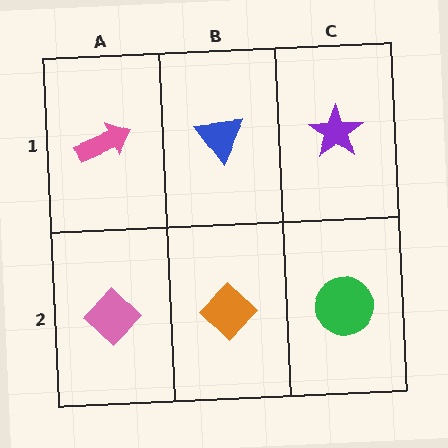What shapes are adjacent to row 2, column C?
A purple star (row 1, column C), an orange diamond (row 2, column B).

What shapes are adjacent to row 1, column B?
An orange diamond (row 2, column B), a pink arrow (row 1, column A), a purple star (row 1, column C).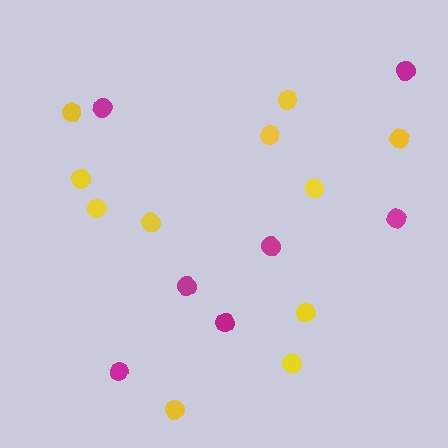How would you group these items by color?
There are 2 groups: one group of magenta circles (7) and one group of yellow circles (11).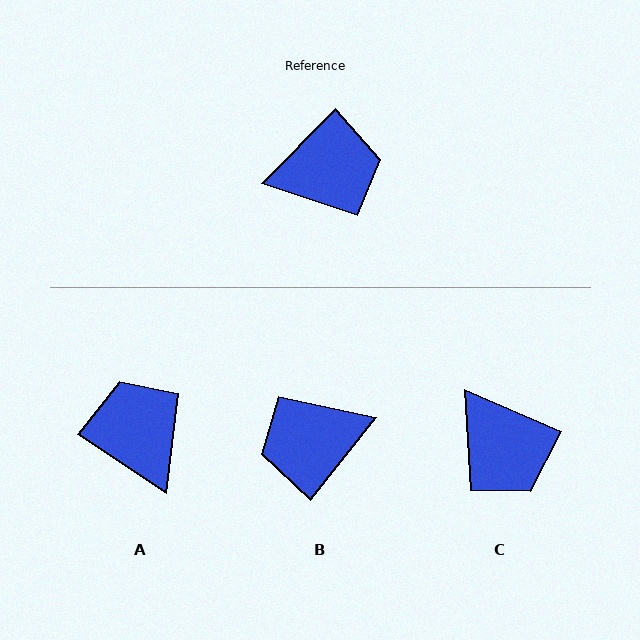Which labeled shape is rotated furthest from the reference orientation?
B, about 174 degrees away.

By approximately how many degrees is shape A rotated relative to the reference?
Approximately 101 degrees counter-clockwise.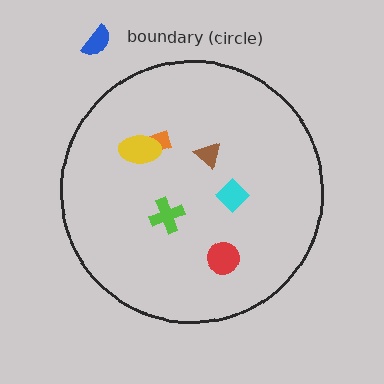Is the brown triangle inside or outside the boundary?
Inside.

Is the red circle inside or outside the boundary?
Inside.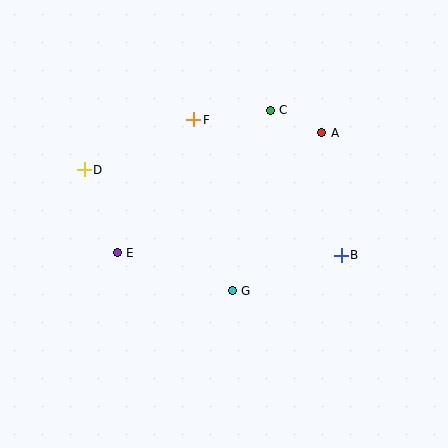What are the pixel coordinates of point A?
Point A is at (322, 133).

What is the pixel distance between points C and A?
The distance between C and A is 56 pixels.